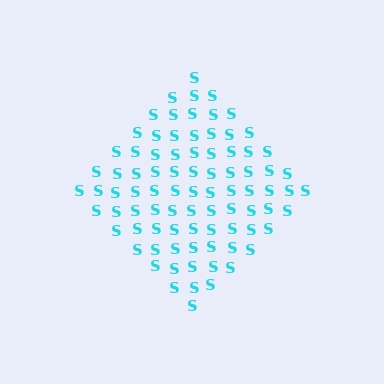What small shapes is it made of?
It is made of small letter S's.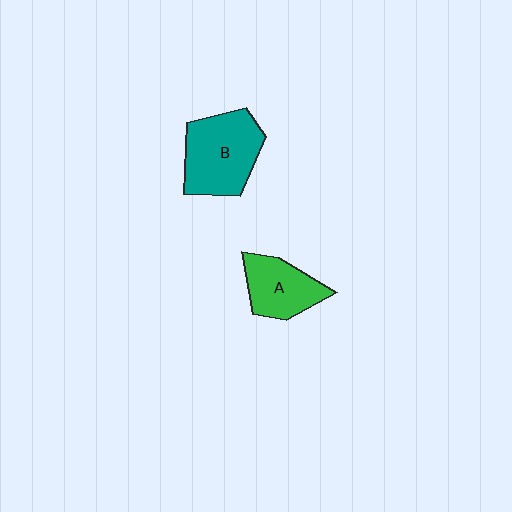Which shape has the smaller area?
Shape A (green).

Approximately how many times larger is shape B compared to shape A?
Approximately 1.5 times.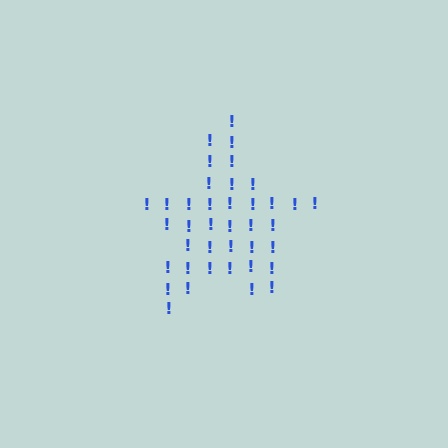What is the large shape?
The large shape is a star.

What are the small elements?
The small elements are exclamation marks.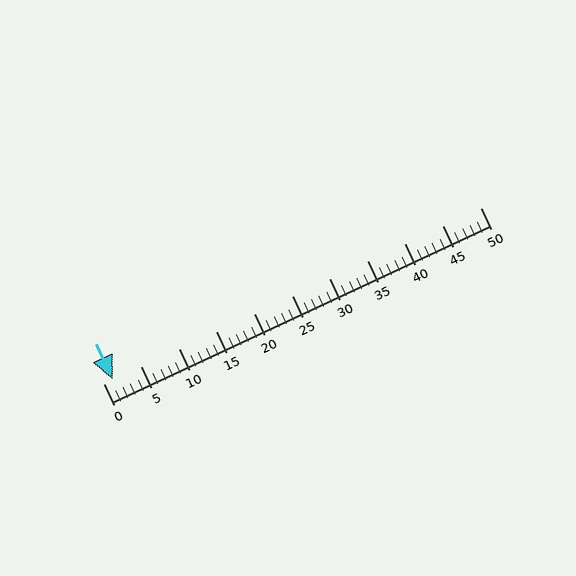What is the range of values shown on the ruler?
The ruler shows values from 0 to 50.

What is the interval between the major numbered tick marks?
The major tick marks are spaced 5 units apart.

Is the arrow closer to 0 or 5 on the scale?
The arrow is closer to 0.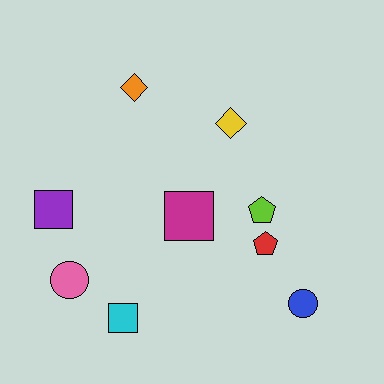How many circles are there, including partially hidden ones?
There are 2 circles.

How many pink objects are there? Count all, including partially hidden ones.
There is 1 pink object.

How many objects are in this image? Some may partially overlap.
There are 9 objects.